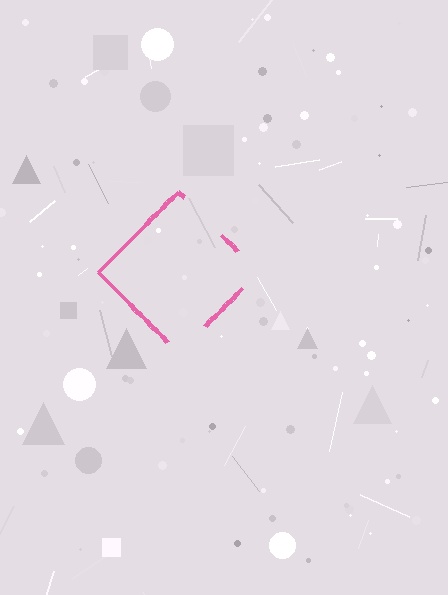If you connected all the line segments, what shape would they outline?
They would outline a diamond.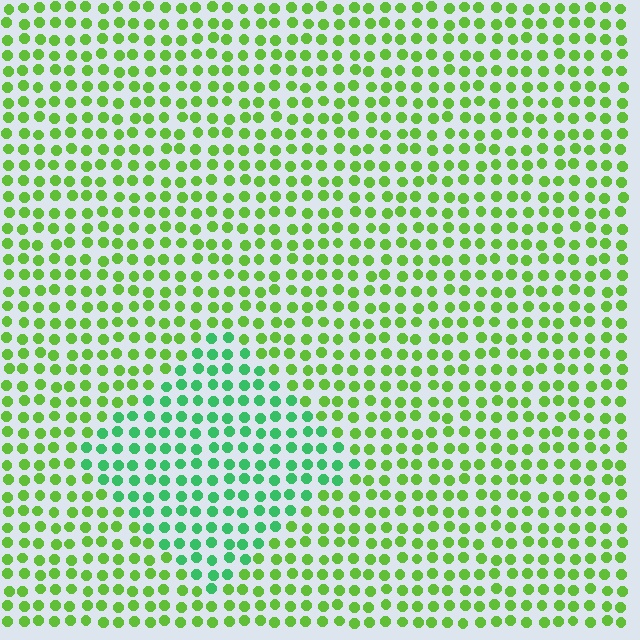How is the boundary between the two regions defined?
The boundary is defined purely by a slight shift in hue (about 39 degrees). Spacing, size, and orientation are identical on both sides.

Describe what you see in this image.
The image is filled with small lime elements in a uniform arrangement. A diamond-shaped region is visible where the elements are tinted to a slightly different hue, forming a subtle color boundary.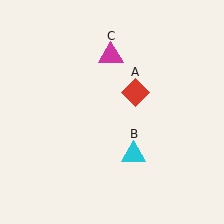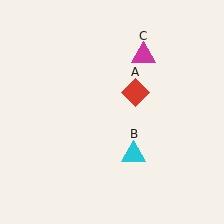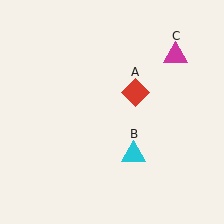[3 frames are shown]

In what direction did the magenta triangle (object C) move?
The magenta triangle (object C) moved right.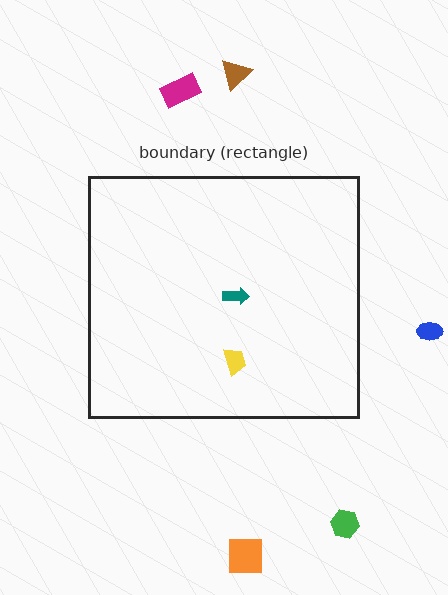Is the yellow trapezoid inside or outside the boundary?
Inside.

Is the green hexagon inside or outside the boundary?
Outside.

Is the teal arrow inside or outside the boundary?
Inside.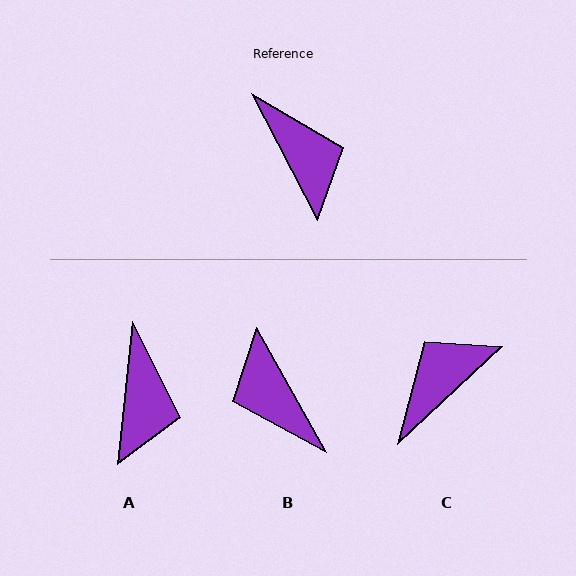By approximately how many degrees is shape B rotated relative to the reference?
Approximately 178 degrees clockwise.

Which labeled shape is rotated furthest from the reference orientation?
B, about 178 degrees away.